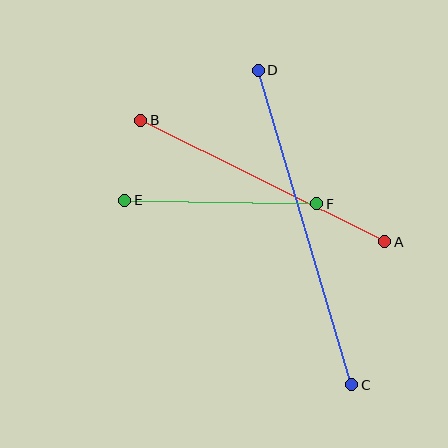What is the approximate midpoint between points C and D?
The midpoint is at approximately (305, 228) pixels.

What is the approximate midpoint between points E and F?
The midpoint is at approximately (221, 202) pixels.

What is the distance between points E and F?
The distance is approximately 192 pixels.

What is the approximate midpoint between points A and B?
The midpoint is at approximately (263, 181) pixels.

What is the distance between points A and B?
The distance is approximately 273 pixels.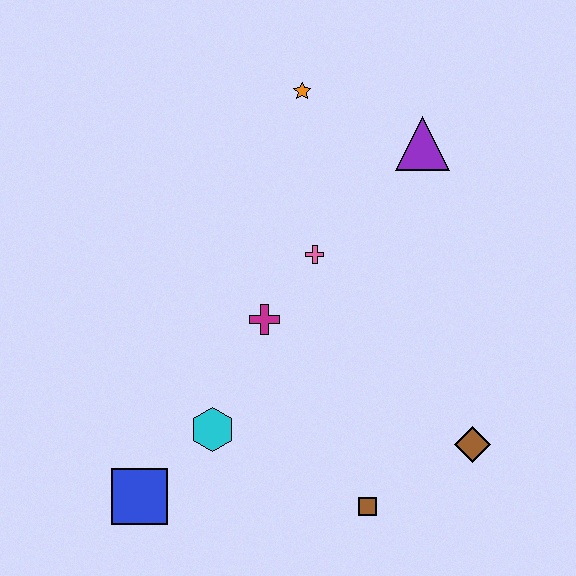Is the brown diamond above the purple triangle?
No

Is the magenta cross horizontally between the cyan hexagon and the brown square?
Yes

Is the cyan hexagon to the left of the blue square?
No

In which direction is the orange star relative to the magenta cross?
The orange star is above the magenta cross.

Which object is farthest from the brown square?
The orange star is farthest from the brown square.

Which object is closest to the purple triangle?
The orange star is closest to the purple triangle.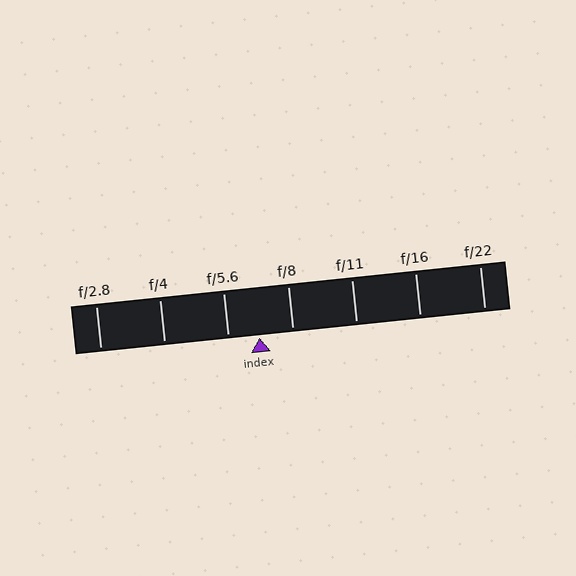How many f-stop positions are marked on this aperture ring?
There are 7 f-stop positions marked.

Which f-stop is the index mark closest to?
The index mark is closest to f/5.6.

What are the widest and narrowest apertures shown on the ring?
The widest aperture shown is f/2.8 and the narrowest is f/22.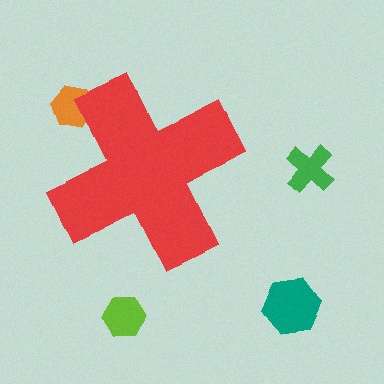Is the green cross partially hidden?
No, the green cross is fully visible.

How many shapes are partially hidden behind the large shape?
1 shape is partially hidden.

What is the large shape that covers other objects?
A red cross.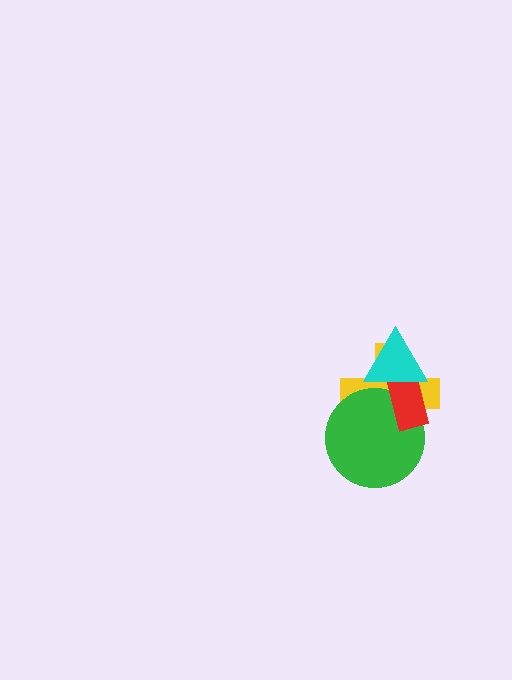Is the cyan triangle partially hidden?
No, no other shape covers it.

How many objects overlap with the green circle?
3 objects overlap with the green circle.